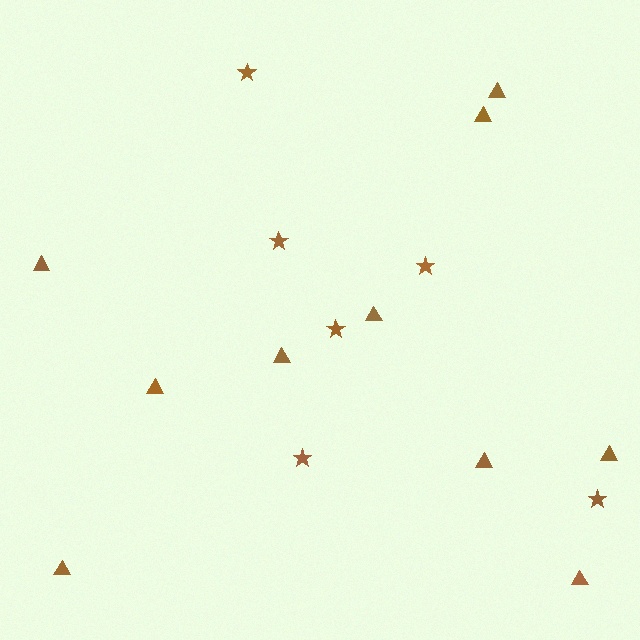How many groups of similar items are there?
There are 2 groups: one group of stars (6) and one group of triangles (10).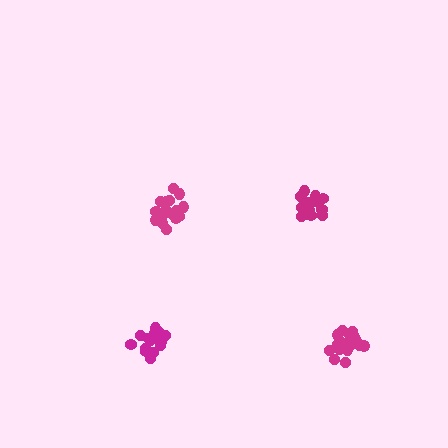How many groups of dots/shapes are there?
There are 4 groups.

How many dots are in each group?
Group 1: 17 dots, Group 2: 20 dots, Group 3: 17 dots, Group 4: 19 dots (73 total).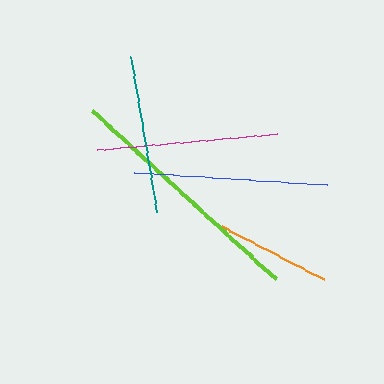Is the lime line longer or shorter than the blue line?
The lime line is longer than the blue line.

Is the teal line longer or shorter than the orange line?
The teal line is longer than the orange line.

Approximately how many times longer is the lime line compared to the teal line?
The lime line is approximately 1.6 times the length of the teal line.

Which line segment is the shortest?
The orange line is the shortest at approximately 115 pixels.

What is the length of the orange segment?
The orange segment is approximately 115 pixels long.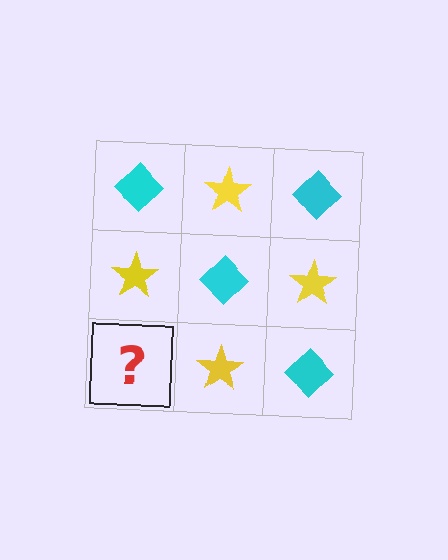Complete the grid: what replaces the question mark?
The question mark should be replaced with a cyan diamond.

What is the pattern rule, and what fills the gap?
The rule is that it alternates cyan diamond and yellow star in a checkerboard pattern. The gap should be filled with a cyan diamond.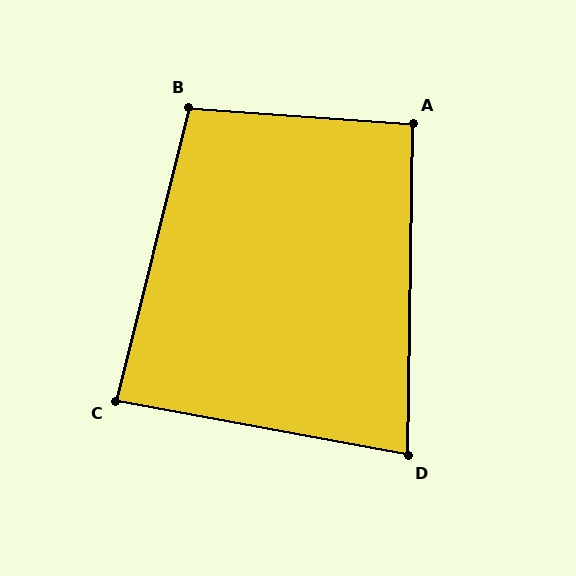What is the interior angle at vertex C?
Approximately 87 degrees (approximately right).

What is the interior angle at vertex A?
Approximately 93 degrees (approximately right).